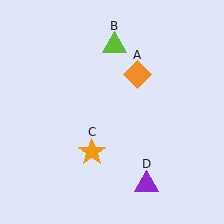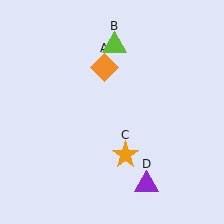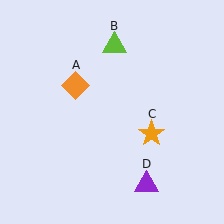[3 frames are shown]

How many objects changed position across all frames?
2 objects changed position: orange diamond (object A), orange star (object C).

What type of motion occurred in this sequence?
The orange diamond (object A), orange star (object C) rotated counterclockwise around the center of the scene.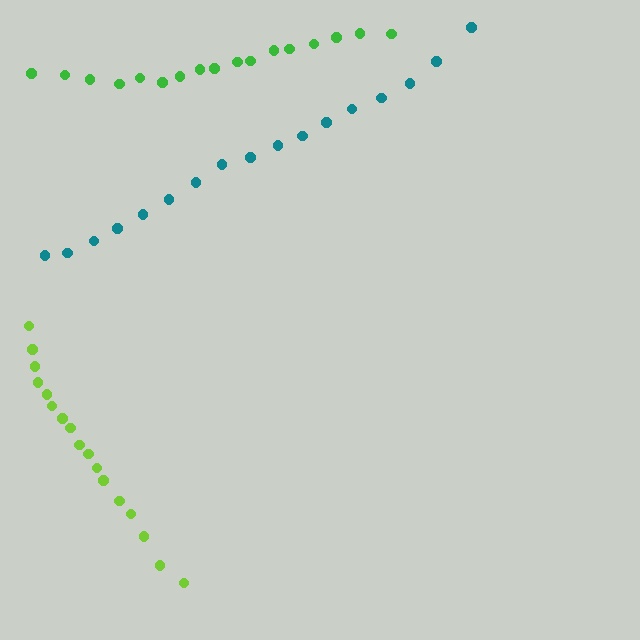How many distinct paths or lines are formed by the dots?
There are 3 distinct paths.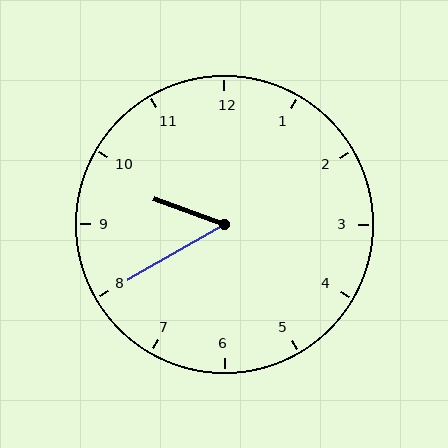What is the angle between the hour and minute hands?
Approximately 50 degrees.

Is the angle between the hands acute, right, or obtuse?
It is acute.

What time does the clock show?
9:40.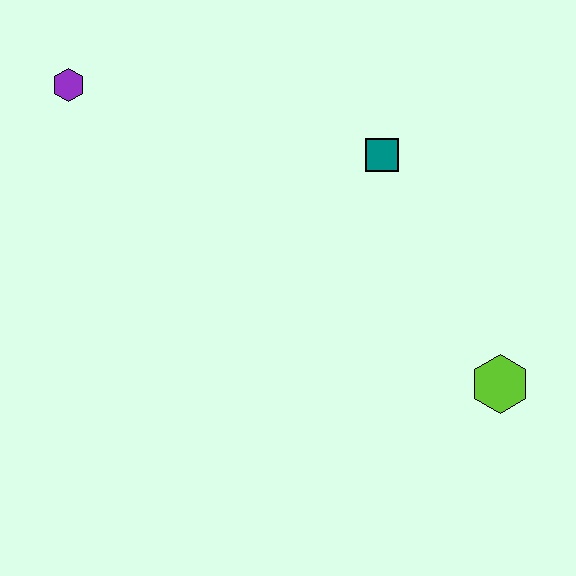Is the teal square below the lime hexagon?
No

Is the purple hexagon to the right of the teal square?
No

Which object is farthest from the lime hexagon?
The purple hexagon is farthest from the lime hexagon.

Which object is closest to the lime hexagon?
The teal square is closest to the lime hexagon.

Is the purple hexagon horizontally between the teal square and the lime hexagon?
No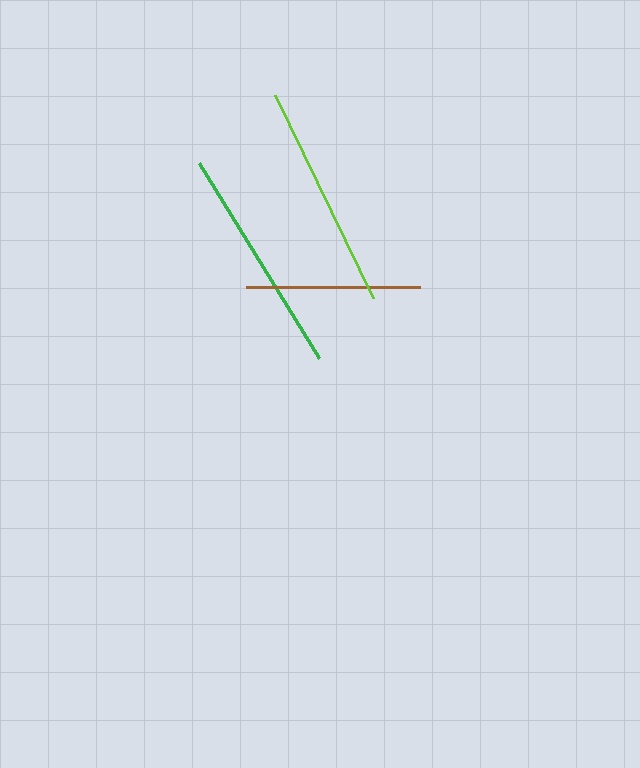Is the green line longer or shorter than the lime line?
The green line is longer than the lime line.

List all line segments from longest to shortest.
From longest to shortest: green, lime, brown.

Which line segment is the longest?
The green line is the longest at approximately 229 pixels.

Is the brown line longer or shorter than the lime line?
The lime line is longer than the brown line.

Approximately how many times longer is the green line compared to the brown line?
The green line is approximately 1.3 times the length of the brown line.